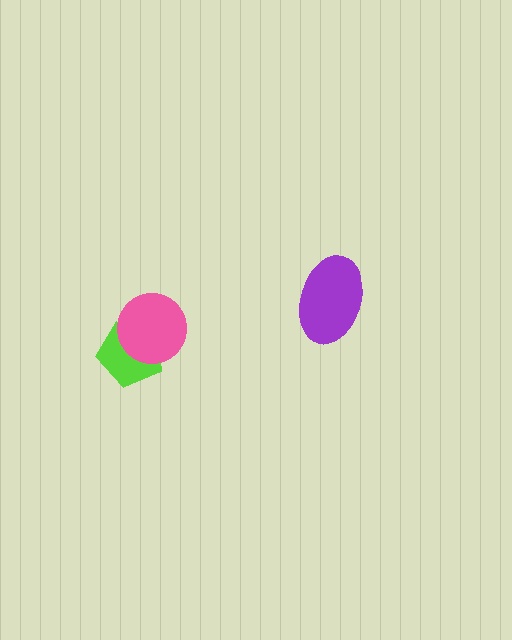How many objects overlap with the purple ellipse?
0 objects overlap with the purple ellipse.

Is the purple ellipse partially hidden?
No, no other shape covers it.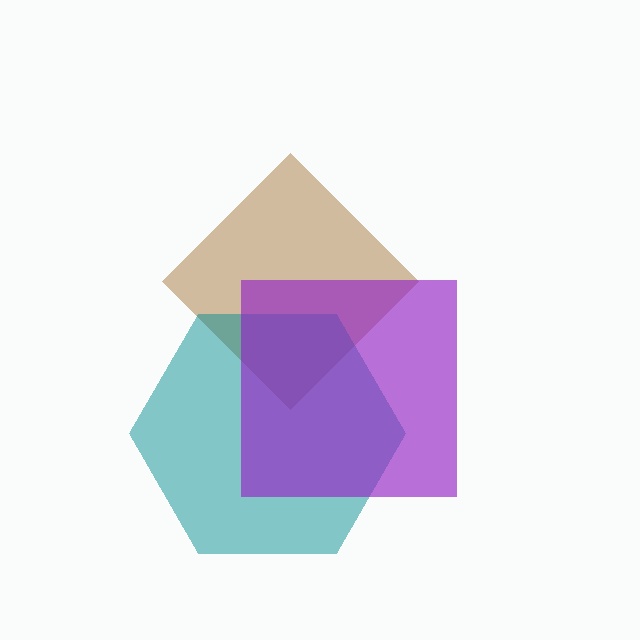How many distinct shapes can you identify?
There are 3 distinct shapes: a brown diamond, a teal hexagon, a purple square.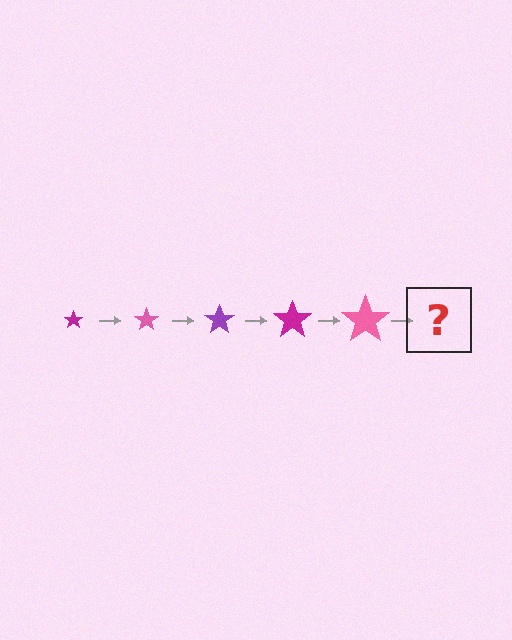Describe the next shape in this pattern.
It should be a purple star, larger than the previous one.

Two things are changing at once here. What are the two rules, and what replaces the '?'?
The two rules are that the star grows larger each step and the color cycles through magenta, pink, and purple. The '?' should be a purple star, larger than the previous one.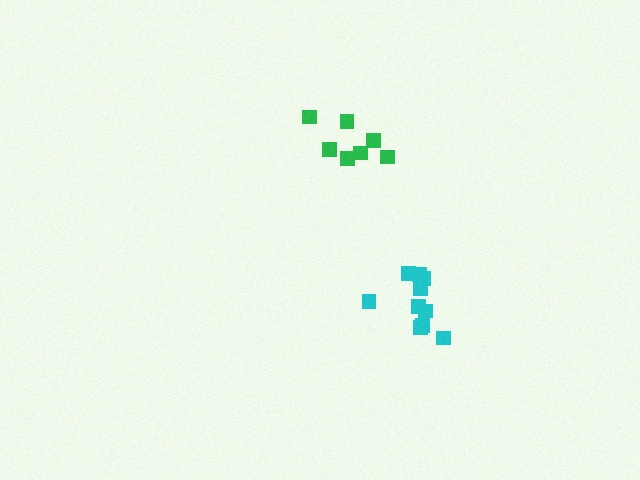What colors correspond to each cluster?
The clusters are colored: cyan, green.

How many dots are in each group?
Group 1: 10 dots, Group 2: 7 dots (17 total).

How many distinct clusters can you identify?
There are 2 distinct clusters.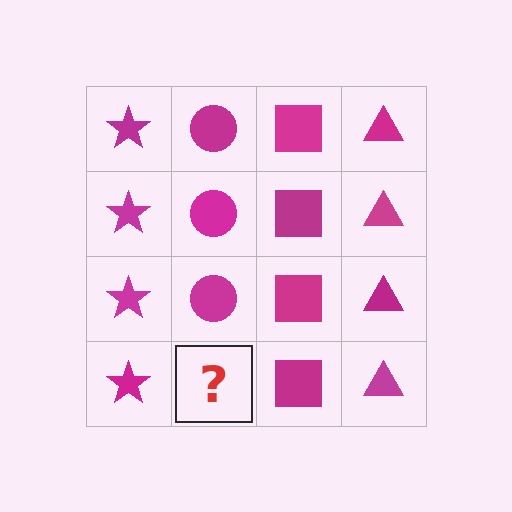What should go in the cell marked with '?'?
The missing cell should contain a magenta circle.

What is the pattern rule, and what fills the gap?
The rule is that each column has a consistent shape. The gap should be filled with a magenta circle.